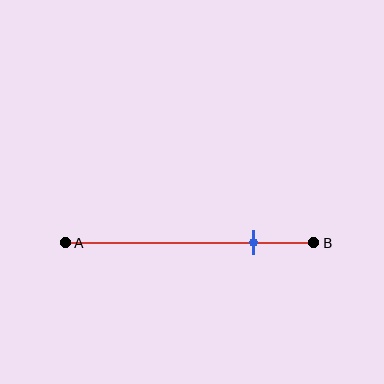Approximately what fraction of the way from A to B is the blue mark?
The blue mark is approximately 75% of the way from A to B.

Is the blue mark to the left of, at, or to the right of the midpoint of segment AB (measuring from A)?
The blue mark is to the right of the midpoint of segment AB.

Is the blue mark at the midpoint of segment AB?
No, the mark is at about 75% from A, not at the 50% midpoint.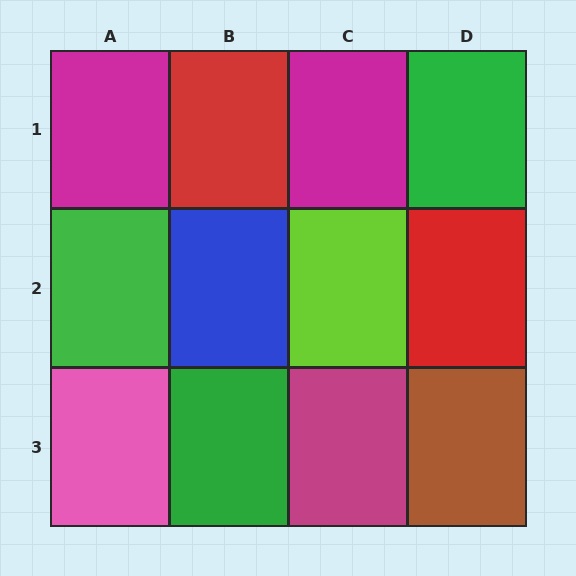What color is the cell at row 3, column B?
Green.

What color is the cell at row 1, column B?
Red.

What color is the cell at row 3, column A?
Pink.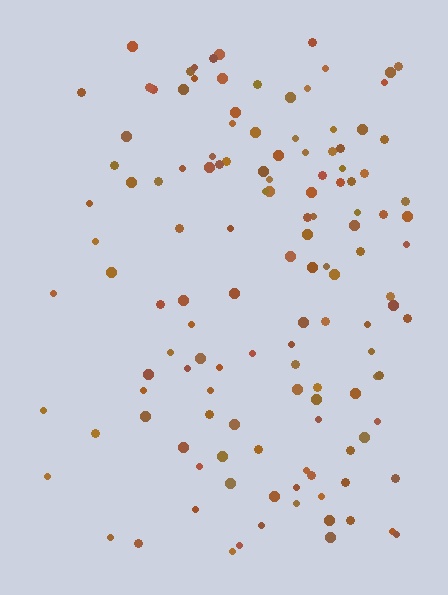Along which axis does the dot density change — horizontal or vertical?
Horizontal.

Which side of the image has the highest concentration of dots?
The right.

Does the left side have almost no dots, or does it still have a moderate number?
Still a moderate number, just noticeably fewer than the right.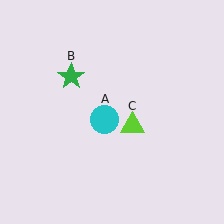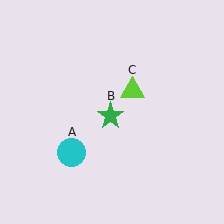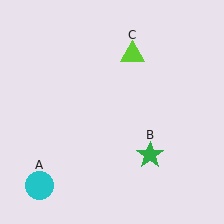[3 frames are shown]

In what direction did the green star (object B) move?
The green star (object B) moved down and to the right.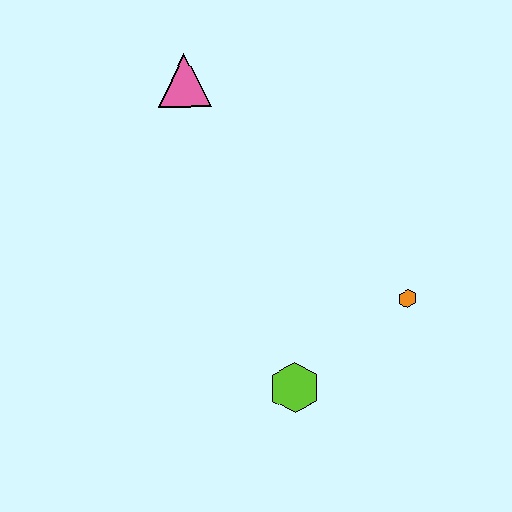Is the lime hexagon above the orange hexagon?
No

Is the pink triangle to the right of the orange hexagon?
No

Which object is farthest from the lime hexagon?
The pink triangle is farthest from the lime hexagon.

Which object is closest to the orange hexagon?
The lime hexagon is closest to the orange hexagon.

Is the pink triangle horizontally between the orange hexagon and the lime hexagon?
No